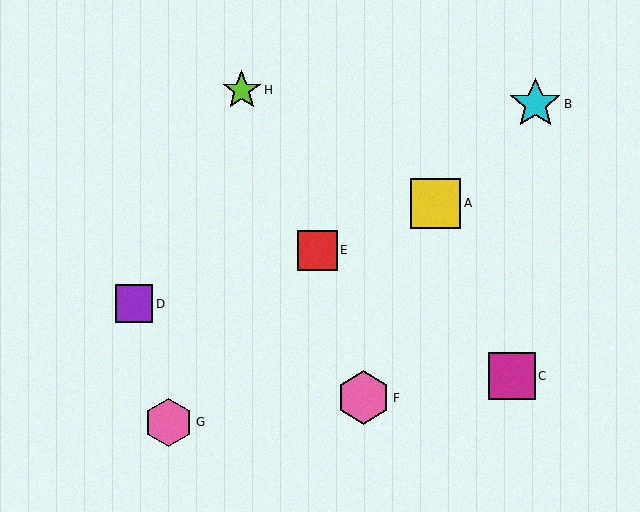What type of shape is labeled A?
Shape A is a yellow square.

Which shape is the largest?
The pink hexagon (labeled F) is the largest.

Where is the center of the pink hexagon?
The center of the pink hexagon is at (169, 422).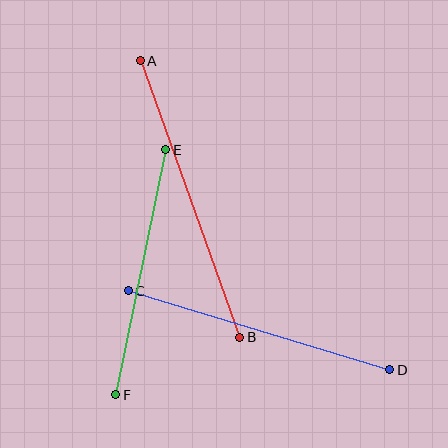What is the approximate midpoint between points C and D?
The midpoint is at approximately (259, 330) pixels.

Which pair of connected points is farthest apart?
Points A and B are farthest apart.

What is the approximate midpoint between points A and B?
The midpoint is at approximately (190, 199) pixels.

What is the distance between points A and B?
The distance is approximately 294 pixels.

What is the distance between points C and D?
The distance is approximately 273 pixels.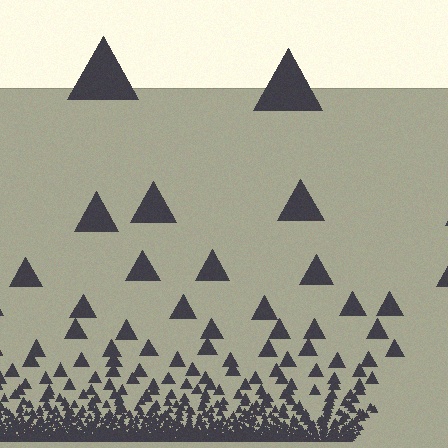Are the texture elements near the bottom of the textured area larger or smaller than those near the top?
Smaller. The gradient is inverted — elements near the bottom are smaller and denser.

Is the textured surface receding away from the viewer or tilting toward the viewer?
The surface appears to tilt toward the viewer. Texture elements get larger and sparser toward the top.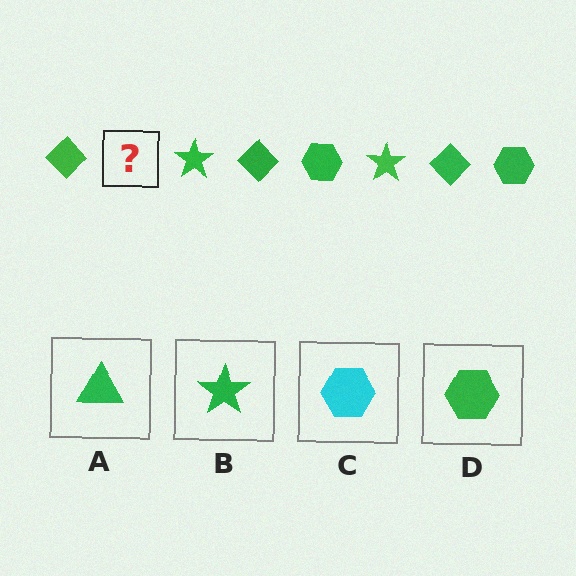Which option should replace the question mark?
Option D.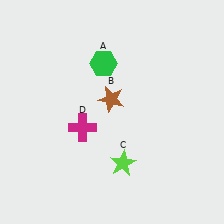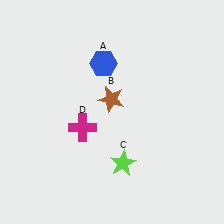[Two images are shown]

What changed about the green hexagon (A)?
In Image 1, A is green. In Image 2, it changed to blue.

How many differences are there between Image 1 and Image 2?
There is 1 difference between the two images.